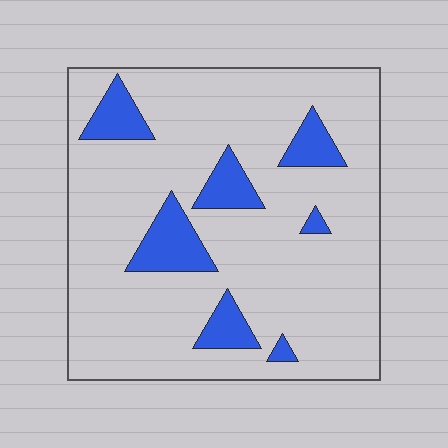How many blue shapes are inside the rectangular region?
7.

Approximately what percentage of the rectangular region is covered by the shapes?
Approximately 15%.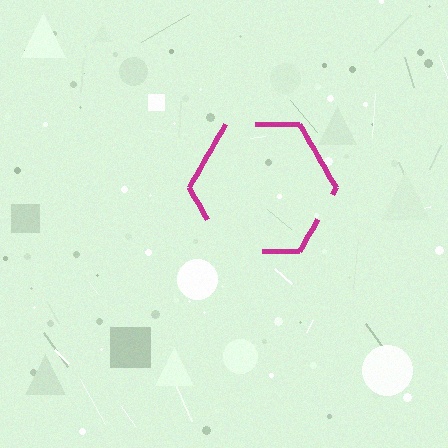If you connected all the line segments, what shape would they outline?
They would outline a hexagon.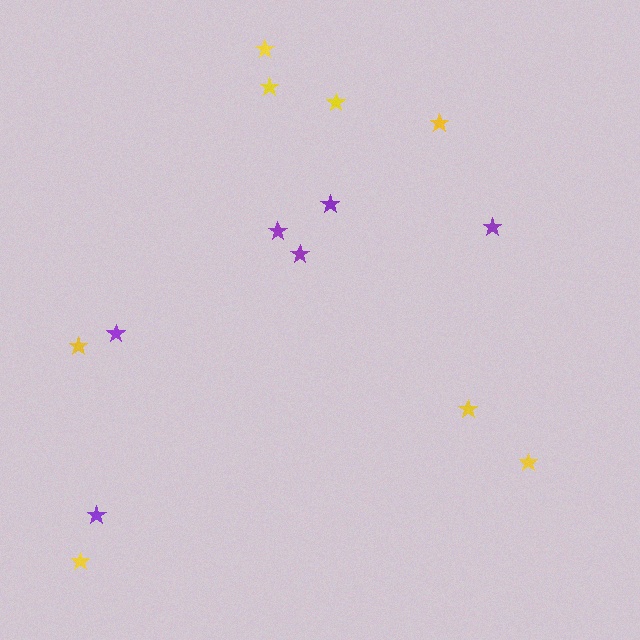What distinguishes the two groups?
There are 2 groups: one group of purple stars (6) and one group of yellow stars (8).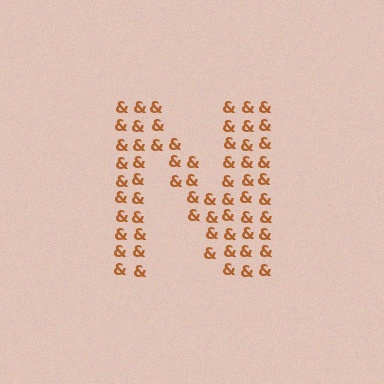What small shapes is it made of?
It is made of small ampersands.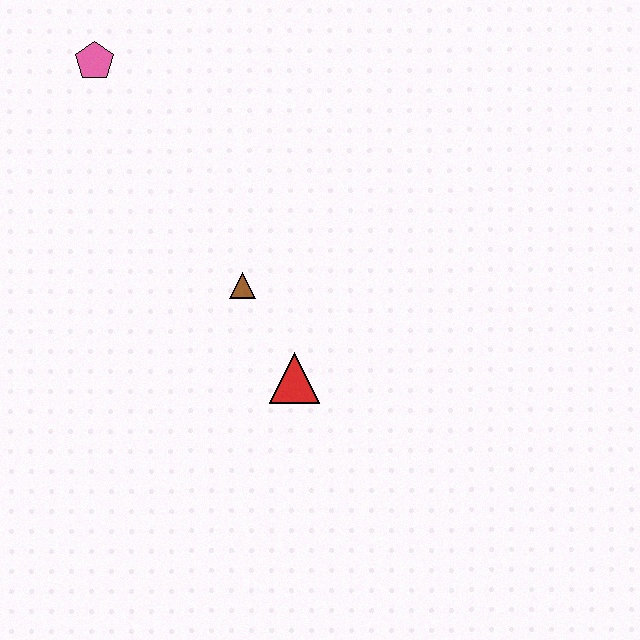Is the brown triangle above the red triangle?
Yes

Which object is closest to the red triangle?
The brown triangle is closest to the red triangle.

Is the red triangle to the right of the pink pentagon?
Yes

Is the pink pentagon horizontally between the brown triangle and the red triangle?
No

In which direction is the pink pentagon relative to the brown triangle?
The pink pentagon is above the brown triangle.